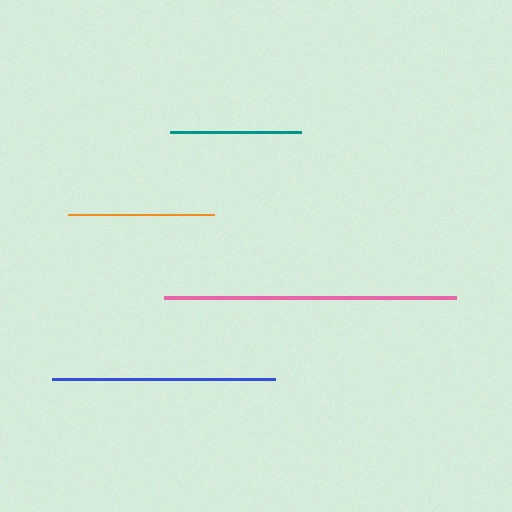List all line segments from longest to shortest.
From longest to shortest: pink, blue, orange, teal.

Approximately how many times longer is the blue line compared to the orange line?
The blue line is approximately 1.5 times the length of the orange line.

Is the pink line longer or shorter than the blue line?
The pink line is longer than the blue line.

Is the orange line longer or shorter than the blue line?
The blue line is longer than the orange line.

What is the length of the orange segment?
The orange segment is approximately 147 pixels long.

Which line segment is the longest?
The pink line is the longest at approximately 291 pixels.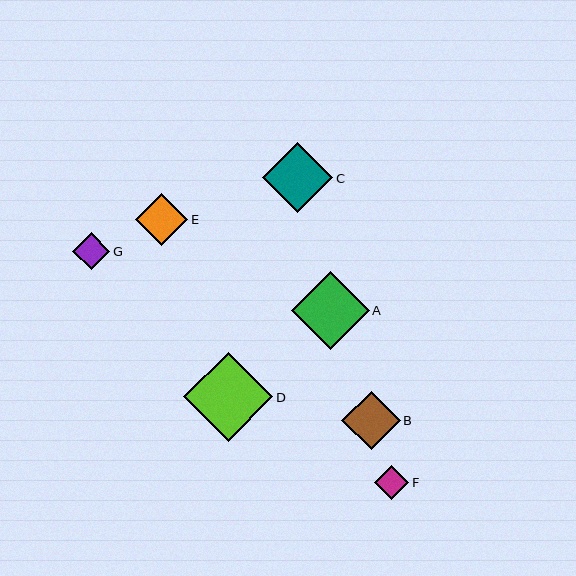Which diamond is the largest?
Diamond D is the largest with a size of approximately 89 pixels.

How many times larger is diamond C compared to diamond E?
Diamond C is approximately 1.4 times the size of diamond E.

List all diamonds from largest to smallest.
From largest to smallest: D, A, C, B, E, G, F.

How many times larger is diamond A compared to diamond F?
Diamond A is approximately 2.3 times the size of diamond F.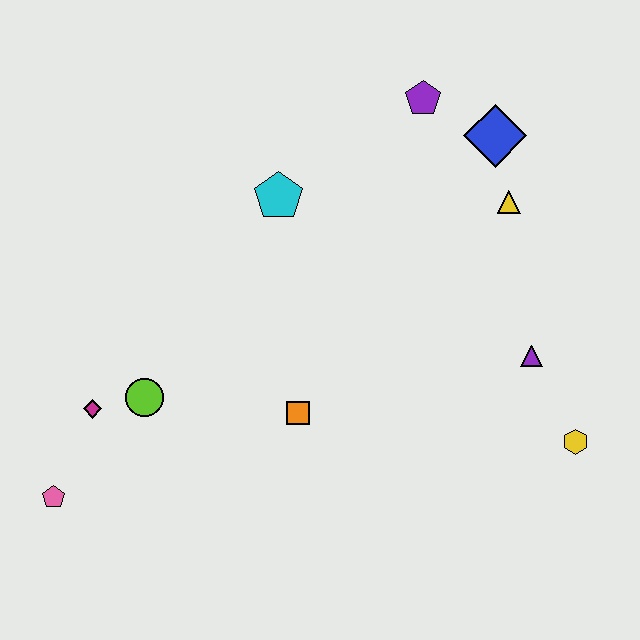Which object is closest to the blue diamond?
The yellow triangle is closest to the blue diamond.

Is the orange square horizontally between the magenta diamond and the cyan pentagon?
No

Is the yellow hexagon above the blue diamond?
No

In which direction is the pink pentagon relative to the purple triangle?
The pink pentagon is to the left of the purple triangle.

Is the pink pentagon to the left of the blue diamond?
Yes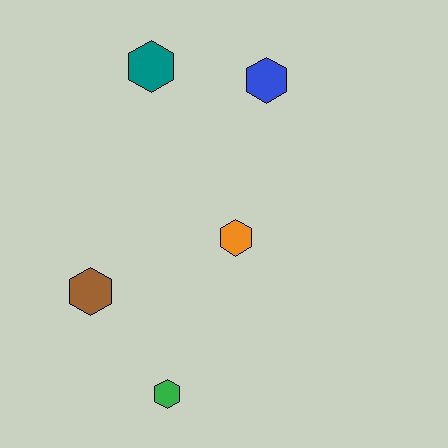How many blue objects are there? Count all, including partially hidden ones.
There is 1 blue object.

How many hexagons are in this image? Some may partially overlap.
There are 5 hexagons.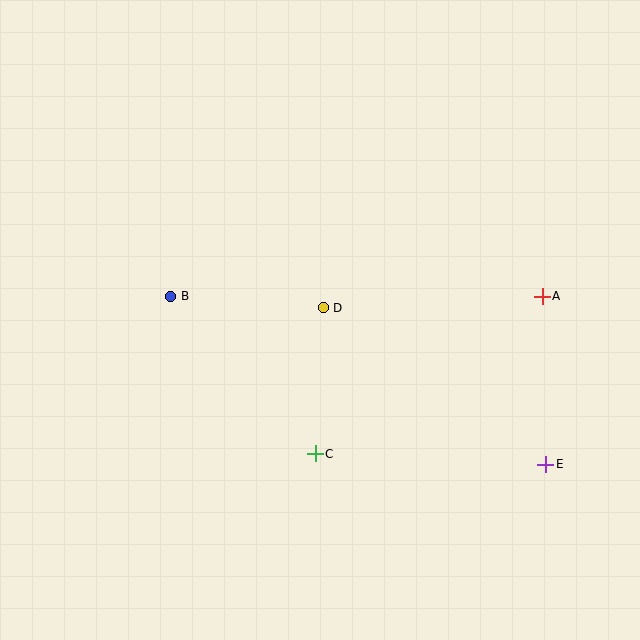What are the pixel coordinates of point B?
Point B is at (171, 296).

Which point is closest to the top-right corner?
Point A is closest to the top-right corner.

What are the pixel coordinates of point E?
Point E is at (546, 464).